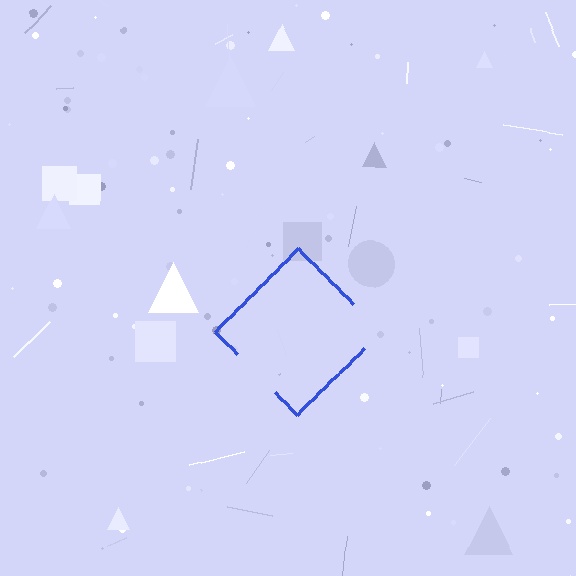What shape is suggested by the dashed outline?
The dashed outline suggests a diamond.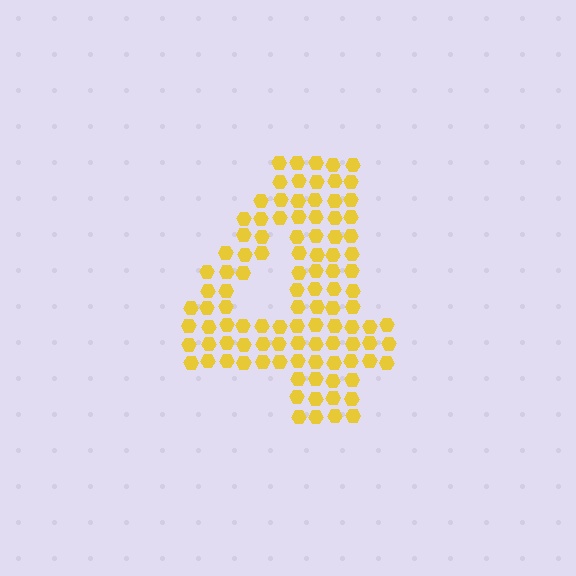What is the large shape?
The large shape is the digit 4.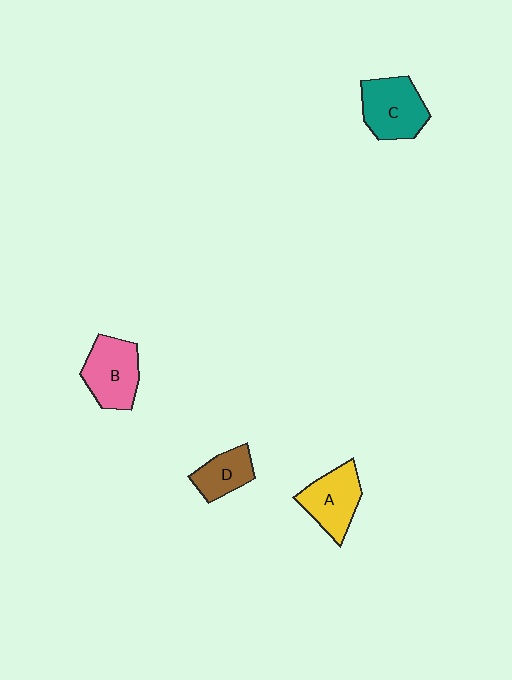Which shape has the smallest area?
Shape D (brown).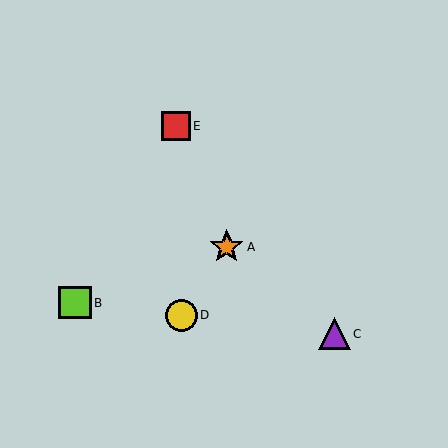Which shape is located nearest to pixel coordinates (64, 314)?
The lime square (labeled B) at (75, 303) is nearest to that location.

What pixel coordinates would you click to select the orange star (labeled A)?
Click at (227, 247) to select the orange star A.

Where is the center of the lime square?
The center of the lime square is at (75, 303).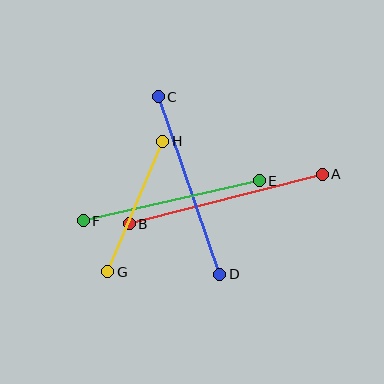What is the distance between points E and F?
The distance is approximately 181 pixels.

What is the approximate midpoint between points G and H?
The midpoint is at approximately (135, 207) pixels.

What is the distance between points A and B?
The distance is approximately 199 pixels.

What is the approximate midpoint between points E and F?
The midpoint is at approximately (171, 201) pixels.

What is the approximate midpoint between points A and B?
The midpoint is at approximately (226, 199) pixels.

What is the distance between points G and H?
The distance is approximately 142 pixels.